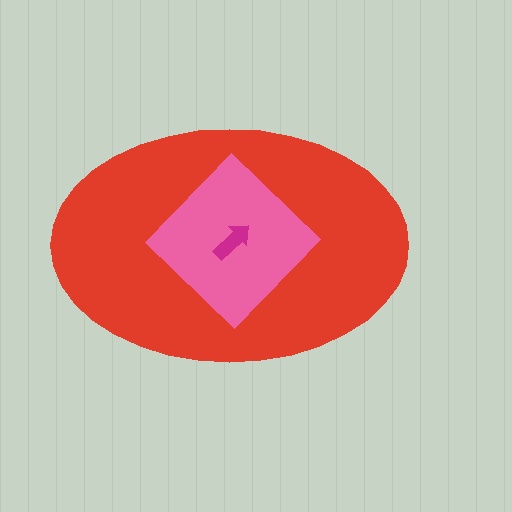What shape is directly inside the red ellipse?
The pink diamond.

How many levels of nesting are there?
3.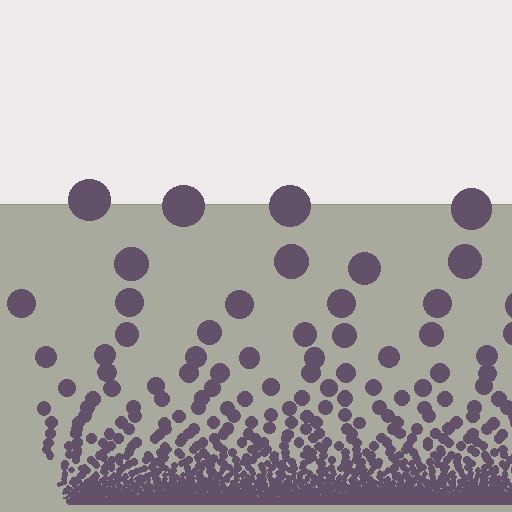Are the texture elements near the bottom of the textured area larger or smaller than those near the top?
Smaller. The gradient is inverted — elements near the bottom are smaller and denser.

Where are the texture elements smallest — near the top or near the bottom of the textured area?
Near the bottom.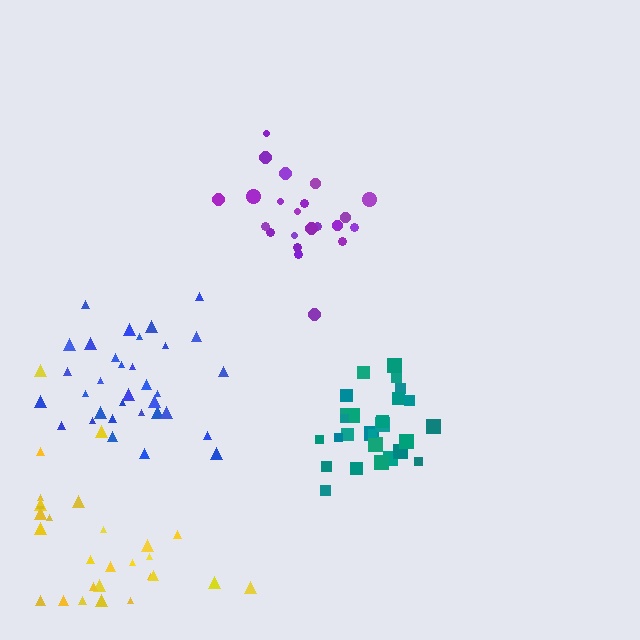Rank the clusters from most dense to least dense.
blue, teal, purple, yellow.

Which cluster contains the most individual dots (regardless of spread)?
Blue (33).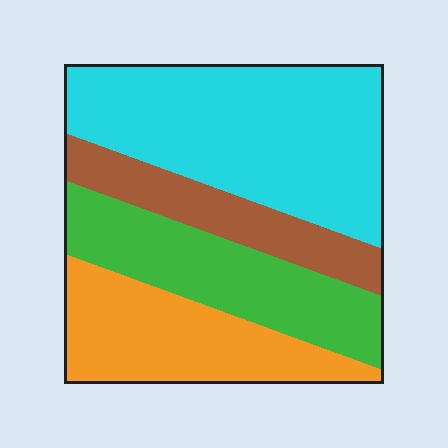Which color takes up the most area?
Cyan, at roughly 40%.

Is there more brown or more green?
Green.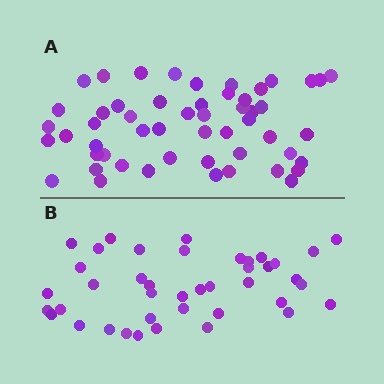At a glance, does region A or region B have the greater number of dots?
Region A (the top region) has more dots.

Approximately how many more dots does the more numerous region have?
Region A has roughly 12 or so more dots than region B.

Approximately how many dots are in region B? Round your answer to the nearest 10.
About 40 dots. (The exact count is 41, which rounds to 40.)